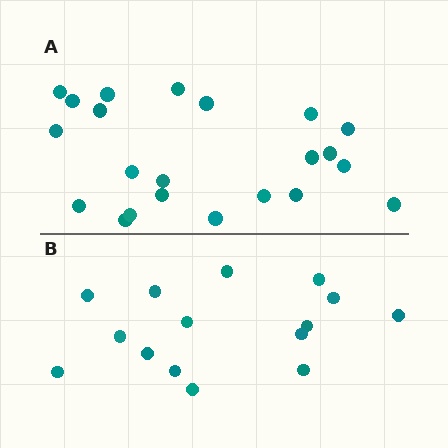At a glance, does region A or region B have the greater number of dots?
Region A (the top region) has more dots.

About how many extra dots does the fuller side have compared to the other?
Region A has roughly 8 or so more dots than region B.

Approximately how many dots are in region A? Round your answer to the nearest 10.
About 20 dots. (The exact count is 22, which rounds to 20.)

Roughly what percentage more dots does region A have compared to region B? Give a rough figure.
About 45% more.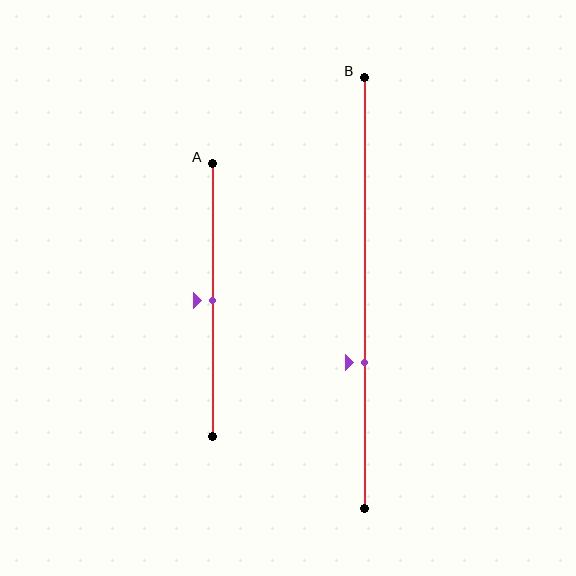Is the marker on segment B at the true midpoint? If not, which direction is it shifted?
No, the marker on segment B is shifted downward by about 16% of the segment length.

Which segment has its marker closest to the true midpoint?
Segment A has its marker closest to the true midpoint.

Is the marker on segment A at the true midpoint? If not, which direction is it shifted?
Yes, the marker on segment A is at the true midpoint.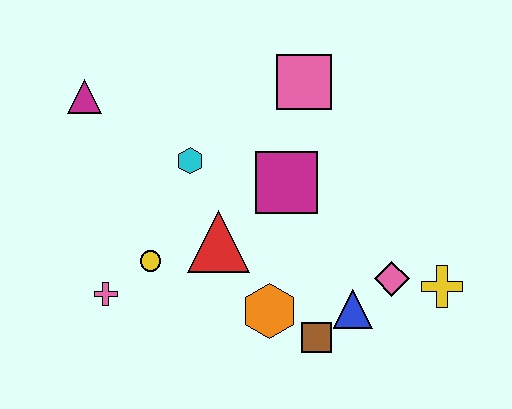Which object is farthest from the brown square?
The magenta triangle is farthest from the brown square.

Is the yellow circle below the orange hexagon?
No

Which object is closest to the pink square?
The magenta square is closest to the pink square.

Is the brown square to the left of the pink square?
No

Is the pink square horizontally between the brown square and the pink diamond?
No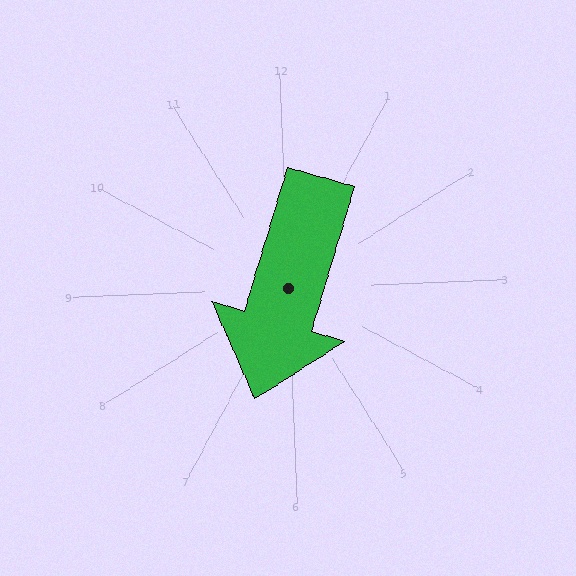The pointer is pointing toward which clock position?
Roughly 7 o'clock.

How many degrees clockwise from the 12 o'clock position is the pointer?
Approximately 199 degrees.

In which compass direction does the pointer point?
South.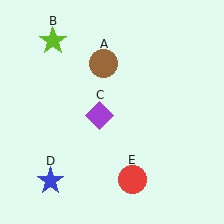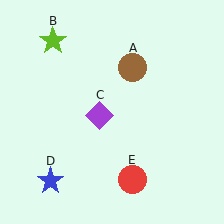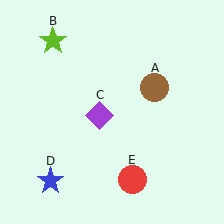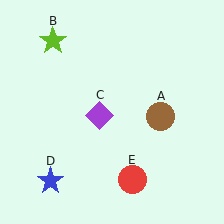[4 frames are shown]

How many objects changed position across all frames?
1 object changed position: brown circle (object A).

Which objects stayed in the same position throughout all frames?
Lime star (object B) and purple diamond (object C) and blue star (object D) and red circle (object E) remained stationary.